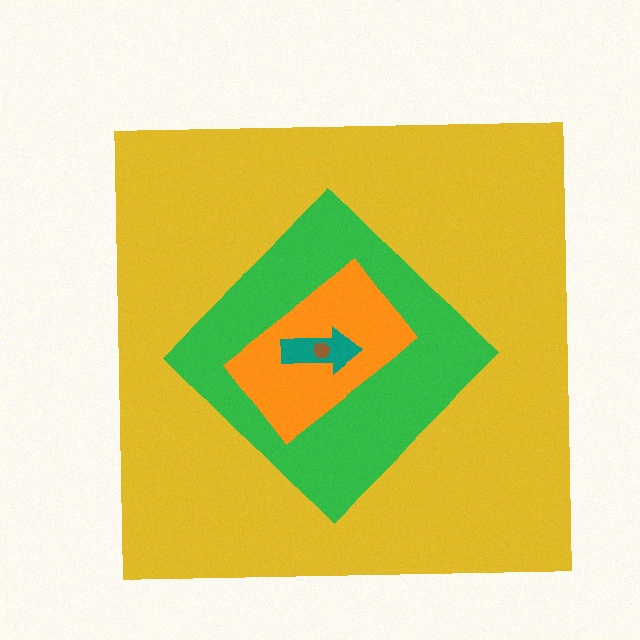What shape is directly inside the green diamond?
The orange rectangle.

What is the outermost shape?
The yellow square.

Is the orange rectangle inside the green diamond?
Yes.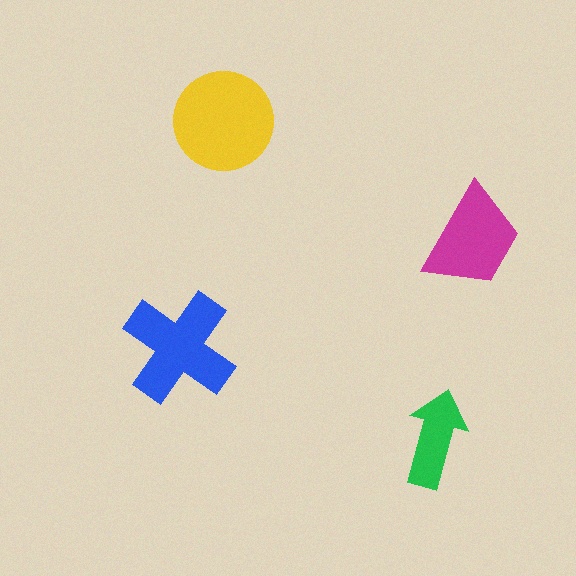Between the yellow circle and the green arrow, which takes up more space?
The yellow circle.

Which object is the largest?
The yellow circle.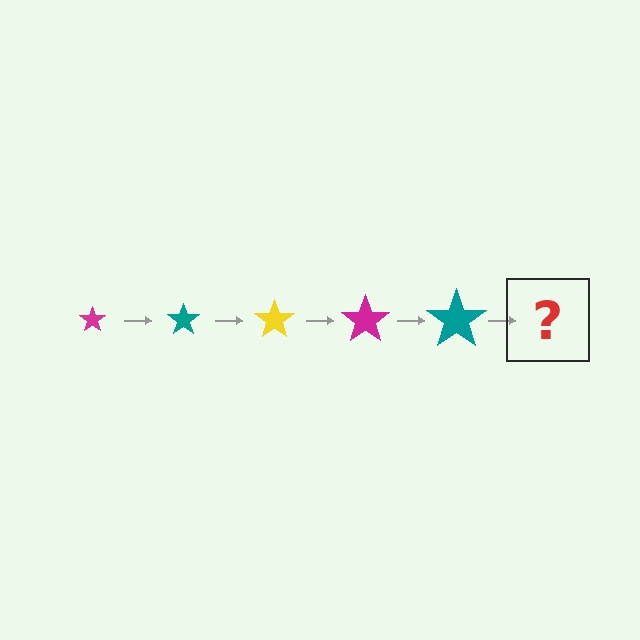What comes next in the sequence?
The next element should be a yellow star, larger than the previous one.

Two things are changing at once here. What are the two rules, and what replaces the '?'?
The two rules are that the star grows larger each step and the color cycles through magenta, teal, and yellow. The '?' should be a yellow star, larger than the previous one.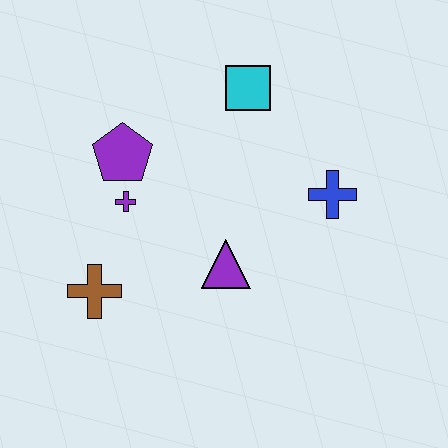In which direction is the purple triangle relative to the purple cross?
The purple triangle is to the right of the purple cross.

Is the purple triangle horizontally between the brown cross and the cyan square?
Yes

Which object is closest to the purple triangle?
The purple cross is closest to the purple triangle.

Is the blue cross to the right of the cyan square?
Yes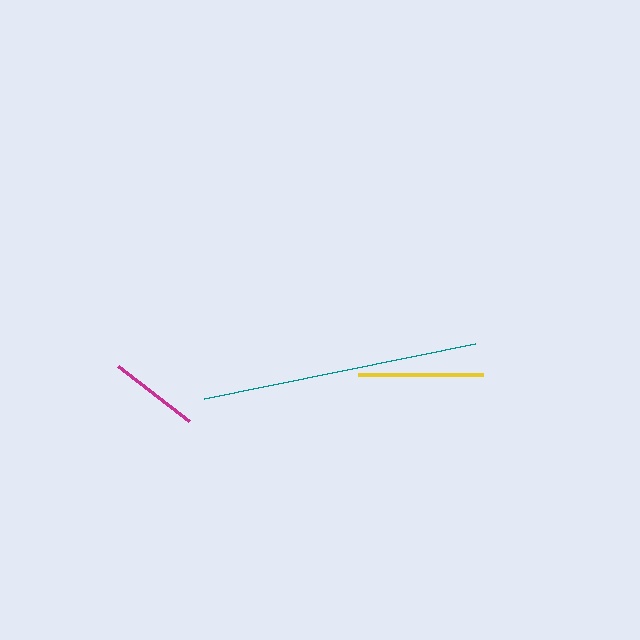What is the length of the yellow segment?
The yellow segment is approximately 125 pixels long.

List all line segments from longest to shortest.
From longest to shortest: teal, yellow, magenta.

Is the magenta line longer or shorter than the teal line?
The teal line is longer than the magenta line.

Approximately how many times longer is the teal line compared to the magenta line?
The teal line is approximately 3.1 times the length of the magenta line.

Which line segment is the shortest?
The magenta line is the shortest at approximately 91 pixels.